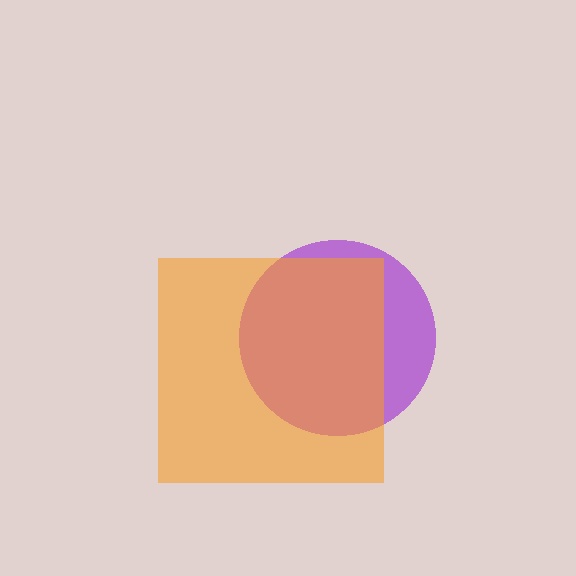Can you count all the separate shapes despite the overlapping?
Yes, there are 2 separate shapes.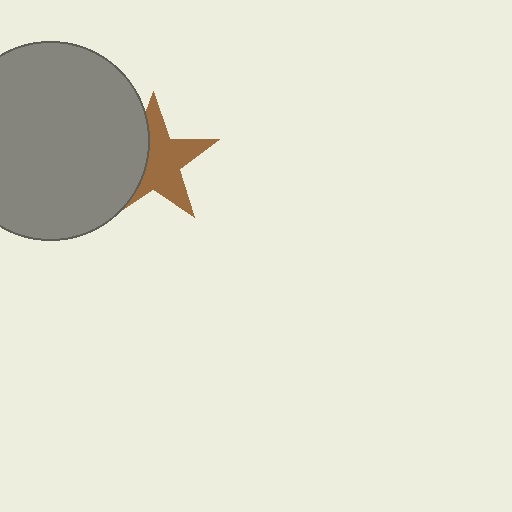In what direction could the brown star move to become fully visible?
The brown star could move right. That would shift it out from behind the gray circle entirely.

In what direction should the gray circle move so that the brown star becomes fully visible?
The gray circle should move left. That is the shortest direction to clear the overlap and leave the brown star fully visible.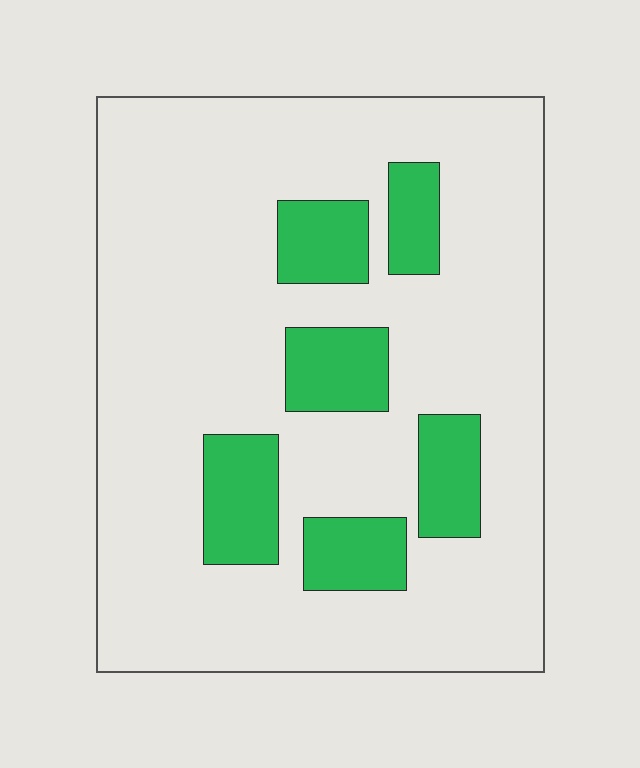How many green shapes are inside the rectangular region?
6.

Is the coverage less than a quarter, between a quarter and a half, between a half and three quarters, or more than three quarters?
Less than a quarter.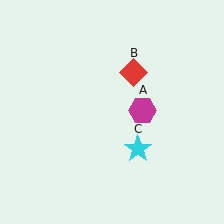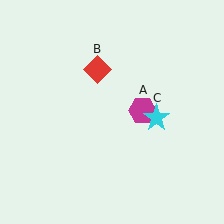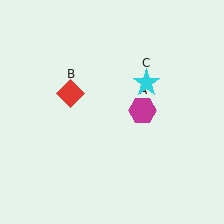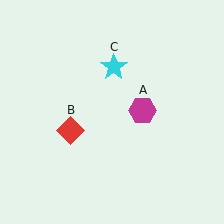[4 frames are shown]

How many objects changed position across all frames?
2 objects changed position: red diamond (object B), cyan star (object C).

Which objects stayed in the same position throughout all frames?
Magenta hexagon (object A) remained stationary.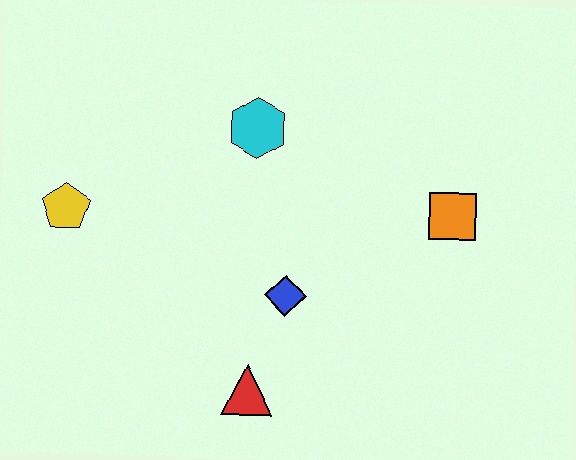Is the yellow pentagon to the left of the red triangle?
Yes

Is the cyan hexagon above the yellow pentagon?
Yes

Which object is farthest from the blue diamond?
The yellow pentagon is farthest from the blue diamond.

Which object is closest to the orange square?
The blue diamond is closest to the orange square.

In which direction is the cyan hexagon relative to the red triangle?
The cyan hexagon is above the red triangle.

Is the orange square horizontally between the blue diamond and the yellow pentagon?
No